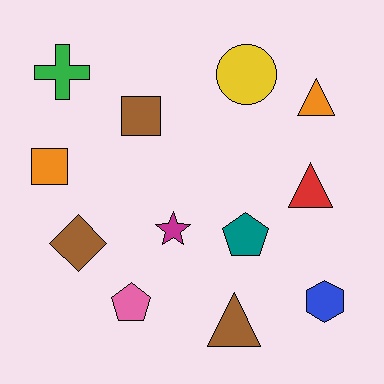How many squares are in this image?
There are 2 squares.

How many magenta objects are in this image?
There is 1 magenta object.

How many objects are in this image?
There are 12 objects.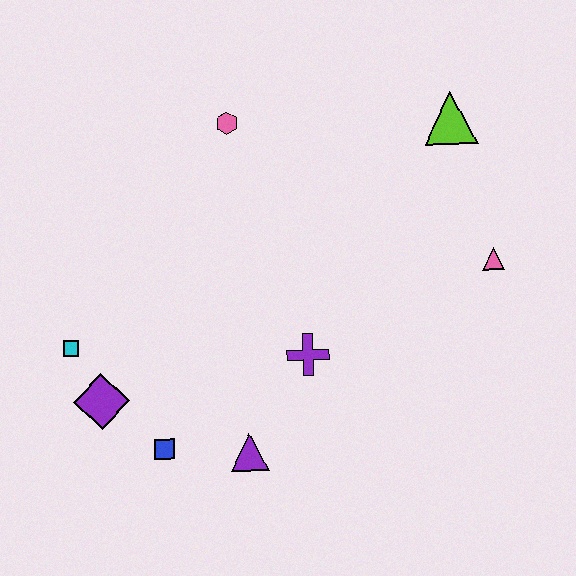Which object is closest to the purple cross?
The purple triangle is closest to the purple cross.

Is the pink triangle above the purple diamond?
Yes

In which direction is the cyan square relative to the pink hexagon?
The cyan square is below the pink hexagon.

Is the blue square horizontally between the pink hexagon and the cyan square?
Yes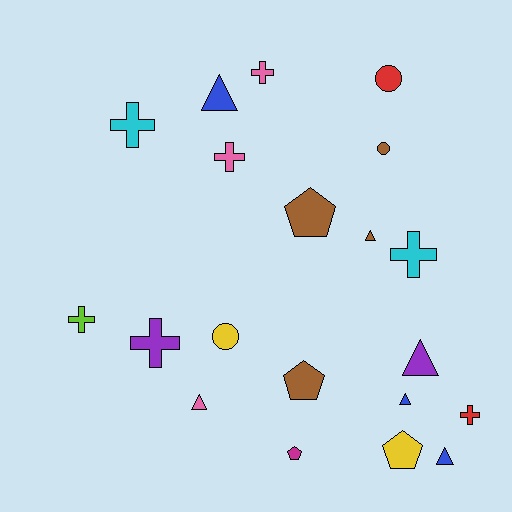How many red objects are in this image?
There are 2 red objects.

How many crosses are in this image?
There are 7 crosses.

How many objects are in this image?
There are 20 objects.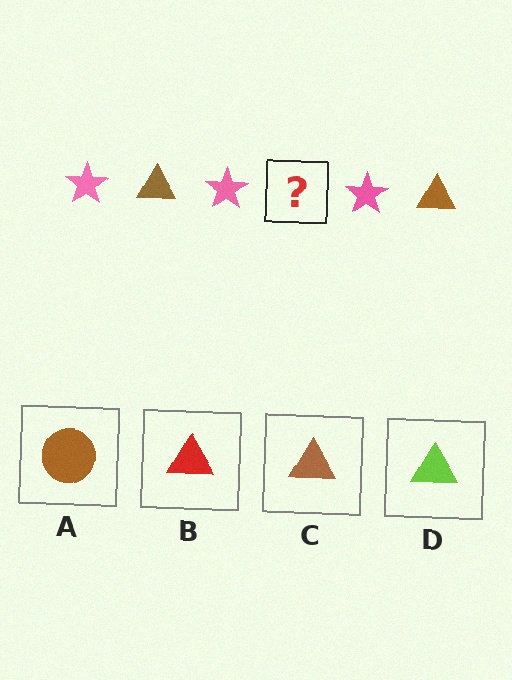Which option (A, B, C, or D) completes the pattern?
C.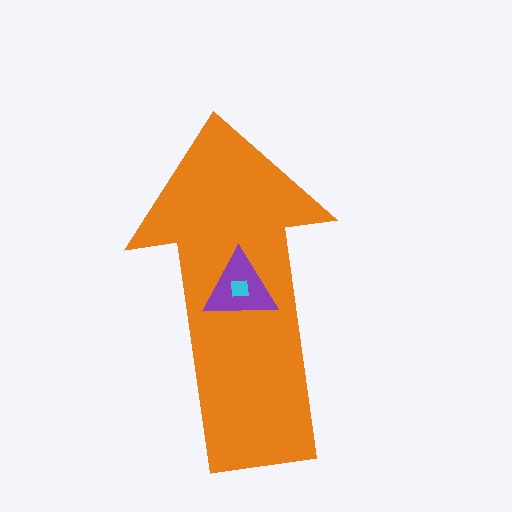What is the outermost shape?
The orange arrow.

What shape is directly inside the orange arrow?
The purple triangle.